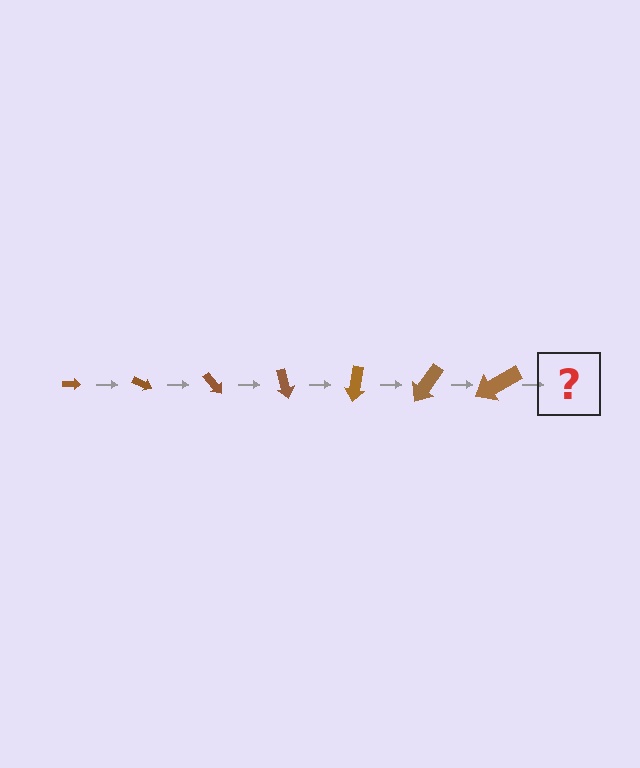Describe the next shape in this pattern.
It should be an arrow, larger than the previous one and rotated 175 degrees from the start.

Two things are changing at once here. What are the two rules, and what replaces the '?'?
The two rules are that the arrow grows larger each step and it rotates 25 degrees each step. The '?' should be an arrow, larger than the previous one and rotated 175 degrees from the start.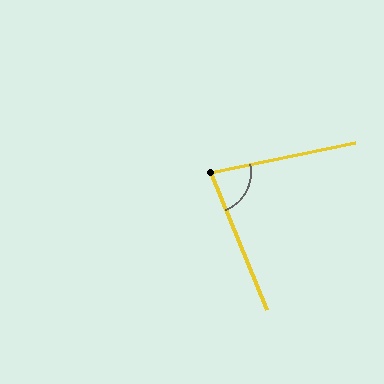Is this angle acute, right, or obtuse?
It is acute.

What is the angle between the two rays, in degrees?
Approximately 79 degrees.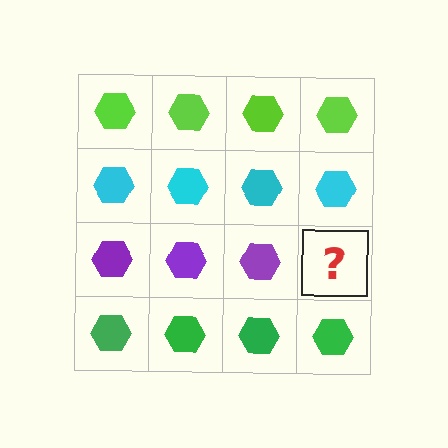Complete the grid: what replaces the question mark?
The question mark should be replaced with a purple hexagon.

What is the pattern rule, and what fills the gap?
The rule is that each row has a consistent color. The gap should be filled with a purple hexagon.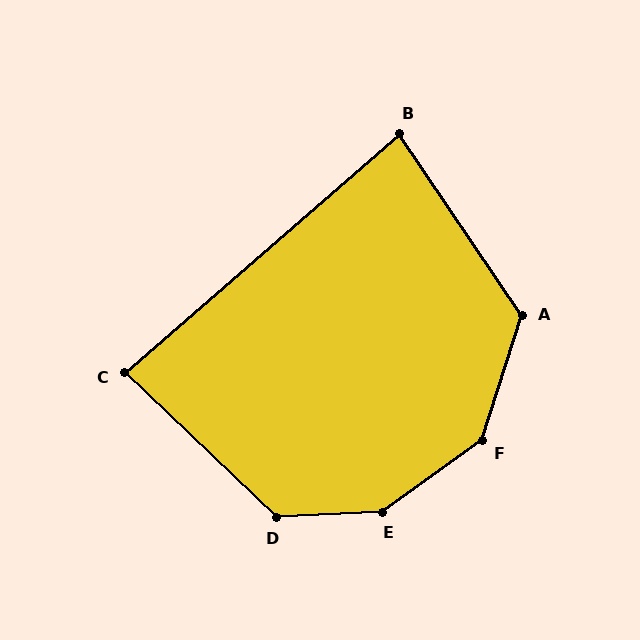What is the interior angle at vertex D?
Approximately 133 degrees (obtuse).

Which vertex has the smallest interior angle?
B, at approximately 83 degrees.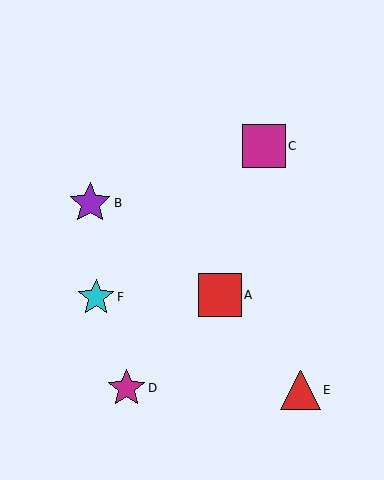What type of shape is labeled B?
Shape B is a purple star.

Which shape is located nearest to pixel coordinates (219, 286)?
The red square (labeled A) at (220, 295) is nearest to that location.